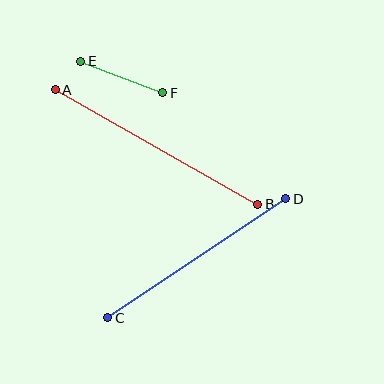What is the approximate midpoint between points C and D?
The midpoint is at approximately (197, 258) pixels.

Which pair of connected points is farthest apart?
Points A and B are farthest apart.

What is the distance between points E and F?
The distance is approximately 88 pixels.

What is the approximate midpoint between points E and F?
The midpoint is at approximately (122, 77) pixels.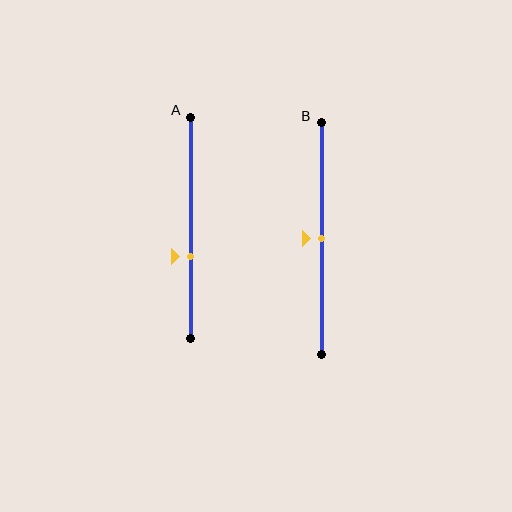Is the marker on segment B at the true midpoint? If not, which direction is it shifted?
Yes, the marker on segment B is at the true midpoint.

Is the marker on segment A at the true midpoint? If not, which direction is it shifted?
No, the marker on segment A is shifted downward by about 13% of the segment length.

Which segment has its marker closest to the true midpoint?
Segment B has its marker closest to the true midpoint.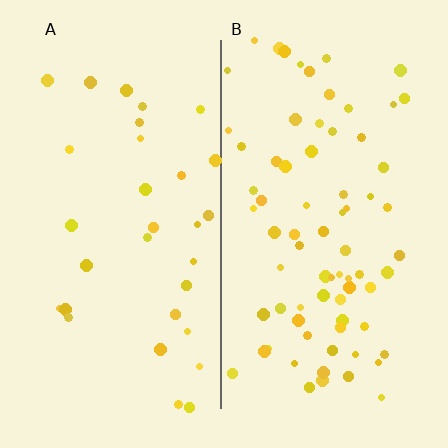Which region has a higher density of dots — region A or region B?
B (the right).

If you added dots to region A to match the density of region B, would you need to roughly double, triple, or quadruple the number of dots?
Approximately double.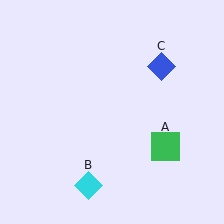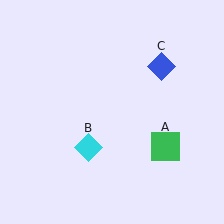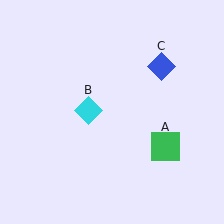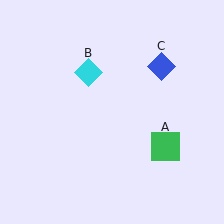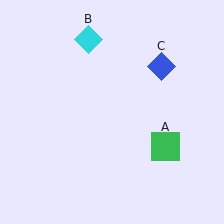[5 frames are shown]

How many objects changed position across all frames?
1 object changed position: cyan diamond (object B).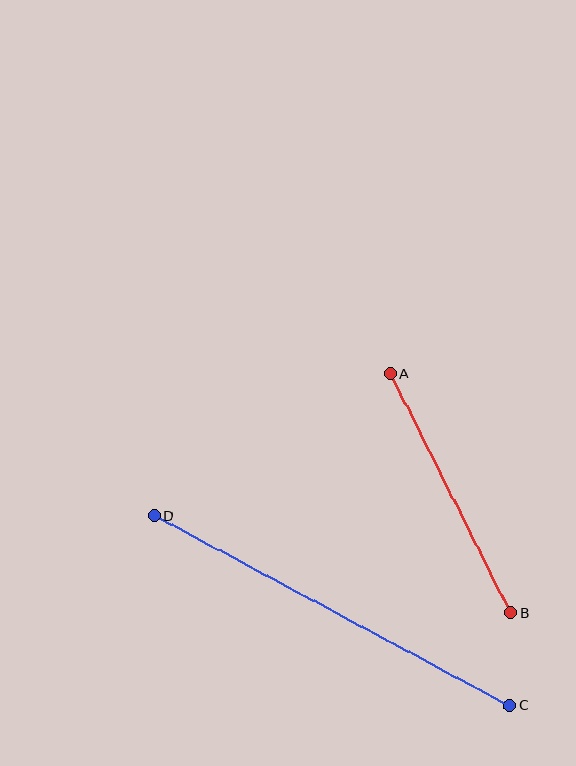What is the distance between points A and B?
The distance is approximately 268 pixels.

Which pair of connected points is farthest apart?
Points C and D are farthest apart.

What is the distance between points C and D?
The distance is approximately 404 pixels.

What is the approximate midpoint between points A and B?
The midpoint is at approximately (450, 493) pixels.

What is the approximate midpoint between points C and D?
The midpoint is at approximately (332, 611) pixels.